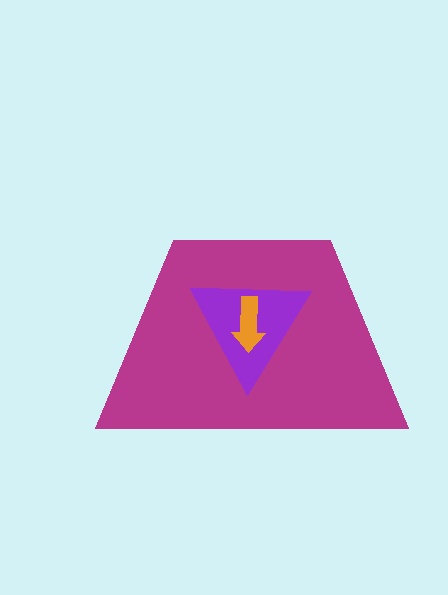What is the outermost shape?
The magenta trapezoid.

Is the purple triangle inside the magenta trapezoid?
Yes.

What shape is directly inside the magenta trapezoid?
The purple triangle.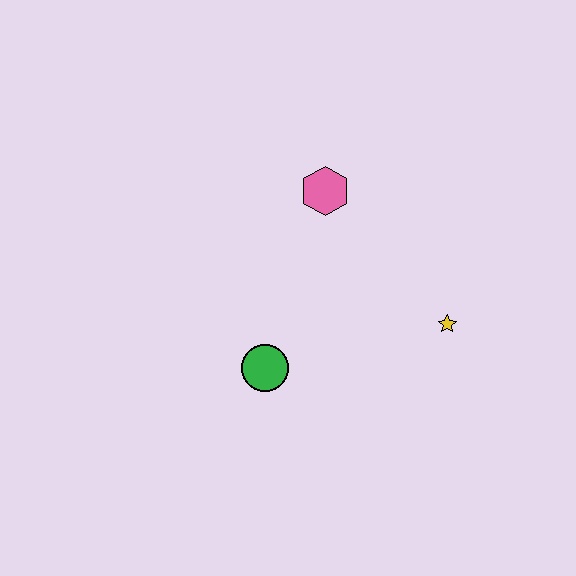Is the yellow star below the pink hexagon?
Yes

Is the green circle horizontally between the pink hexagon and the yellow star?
No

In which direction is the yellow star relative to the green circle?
The yellow star is to the right of the green circle.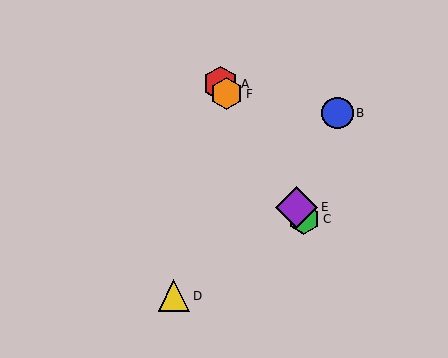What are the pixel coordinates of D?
Object D is at (174, 296).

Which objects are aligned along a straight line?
Objects A, C, E, F are aligned along a straight line.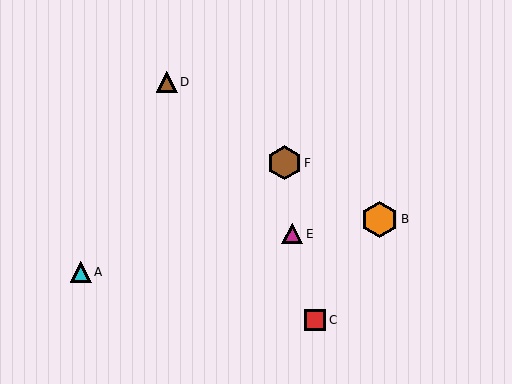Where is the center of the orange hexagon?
The center of the orange hexagon is at (380, 219).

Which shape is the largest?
The orange hexagon (labeled B) is the largest.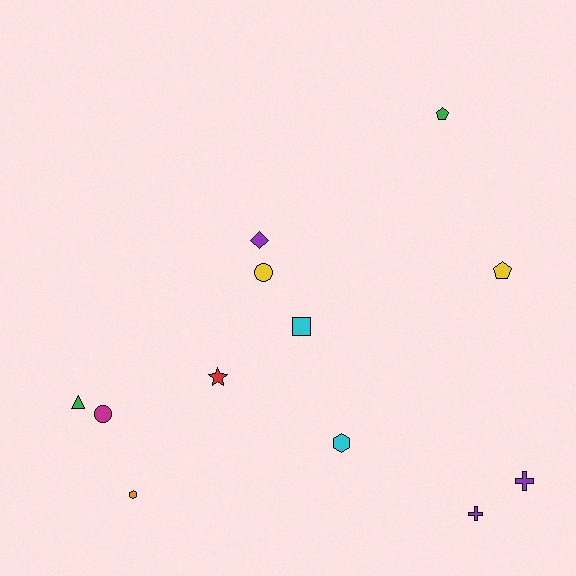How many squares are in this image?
There is 1 square.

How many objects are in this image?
There are 12 objects.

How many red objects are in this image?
There is 1 red object.